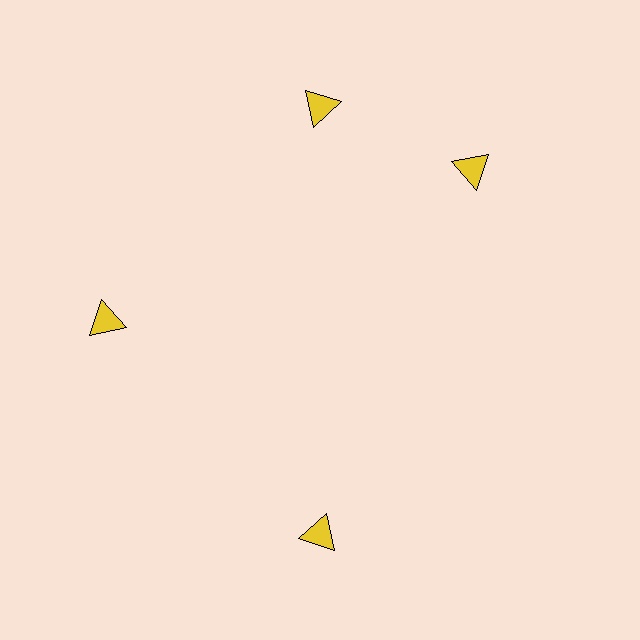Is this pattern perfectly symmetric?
No. The 4 yellow triangles are arranged in a ring, but one element near the 3 o'clock position is rotated out of alignment along the ring, breaking the 4-fold rotational symmetry.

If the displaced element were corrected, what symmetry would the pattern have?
It would have 4-fold rotational symmetry — the pattern would map onto itself every 90 degrees.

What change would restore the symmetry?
The symmetry would be restored by rotating it back into even spacing with its neighbors so that all 4 triangles sit at equal angles and equal distance from the center.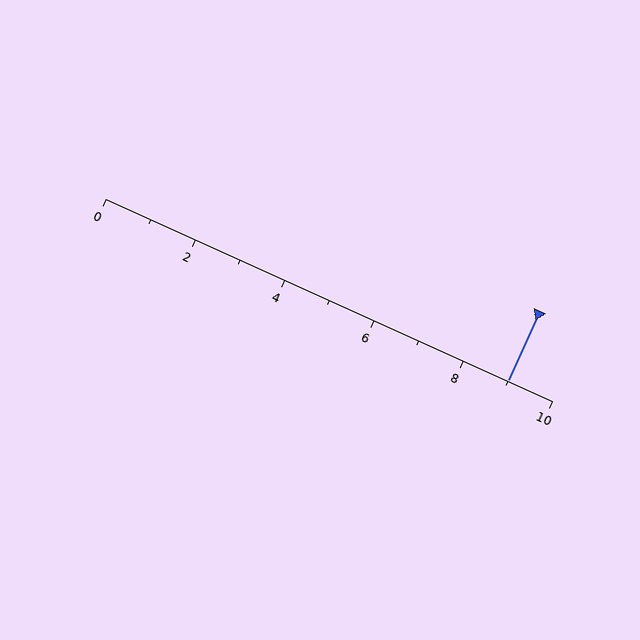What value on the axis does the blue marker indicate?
The marker indicates approximately 9.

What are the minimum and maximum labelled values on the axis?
The axis runs from 0 to 10.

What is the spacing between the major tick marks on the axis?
The major ticks are spaced 2 apart.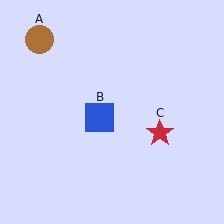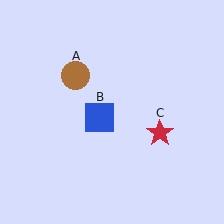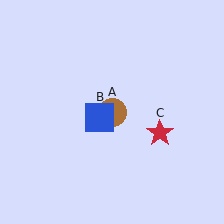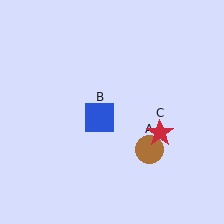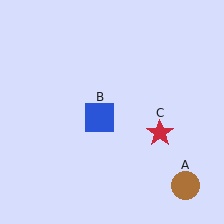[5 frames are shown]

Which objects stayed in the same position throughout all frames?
Blue square (object B) and red star (object C) remained stationary.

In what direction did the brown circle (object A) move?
The brown circle (object A) moved down and to the right.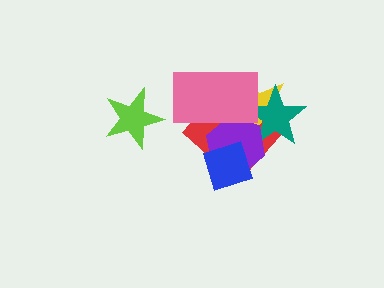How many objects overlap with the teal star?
4 objects overlap with the teal star.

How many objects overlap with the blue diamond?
2 objects overlap with the blue diamond.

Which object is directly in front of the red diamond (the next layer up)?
The yellow star is directly in front of the red diamond.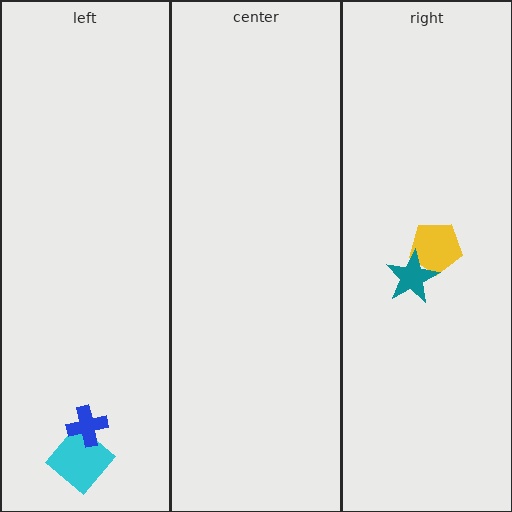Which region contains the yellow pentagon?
The right region.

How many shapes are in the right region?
2.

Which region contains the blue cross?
The left region.